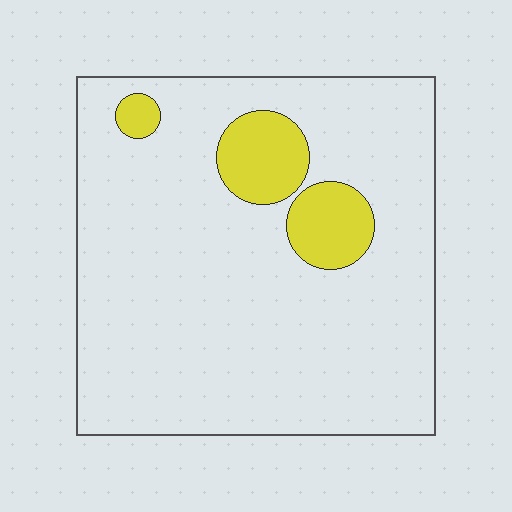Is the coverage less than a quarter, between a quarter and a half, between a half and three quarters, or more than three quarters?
Less than a quarter.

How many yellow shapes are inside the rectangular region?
3.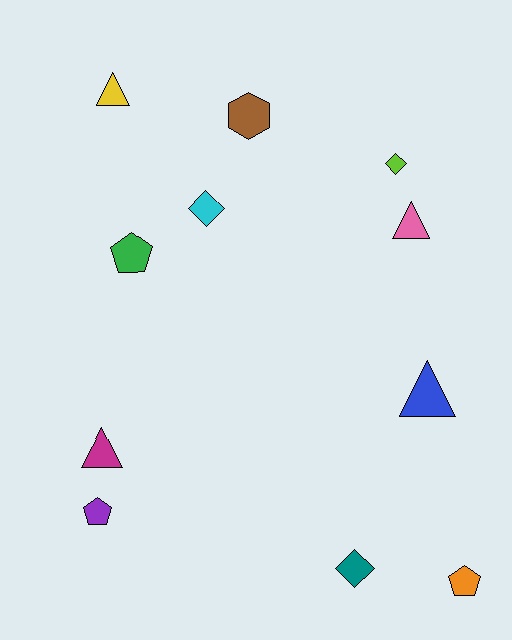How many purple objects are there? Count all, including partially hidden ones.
There is 1 purple object.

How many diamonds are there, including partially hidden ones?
There are 3 diamonds.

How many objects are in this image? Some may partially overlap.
There are 11 objects.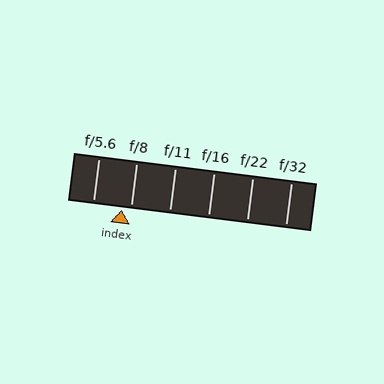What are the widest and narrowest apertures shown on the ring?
The widest aperture shown is f/5.6 and the narrowest is f/32.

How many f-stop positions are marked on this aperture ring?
There are 6 f-stop positions marked.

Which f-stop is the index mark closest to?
The index mark is closest to f/8.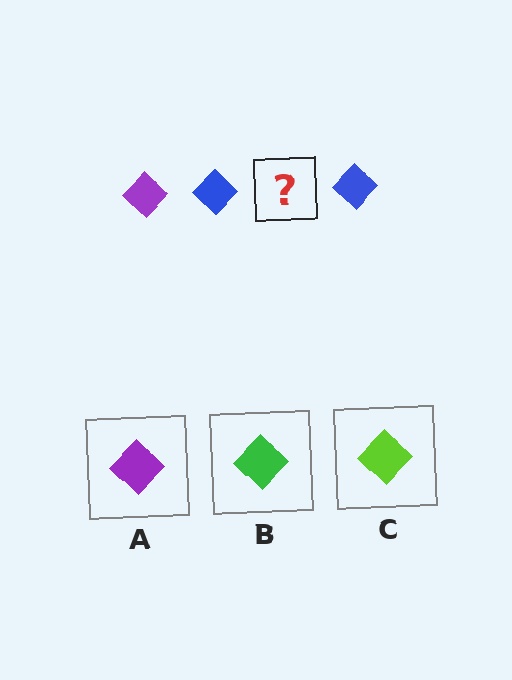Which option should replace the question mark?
Option A.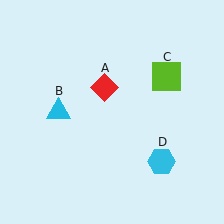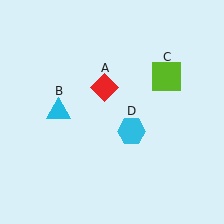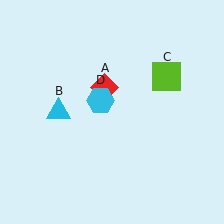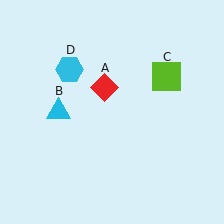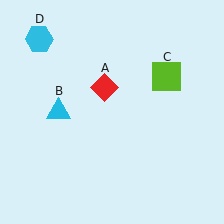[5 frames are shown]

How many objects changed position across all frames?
1 object changed position: cyan hexagon (object D).